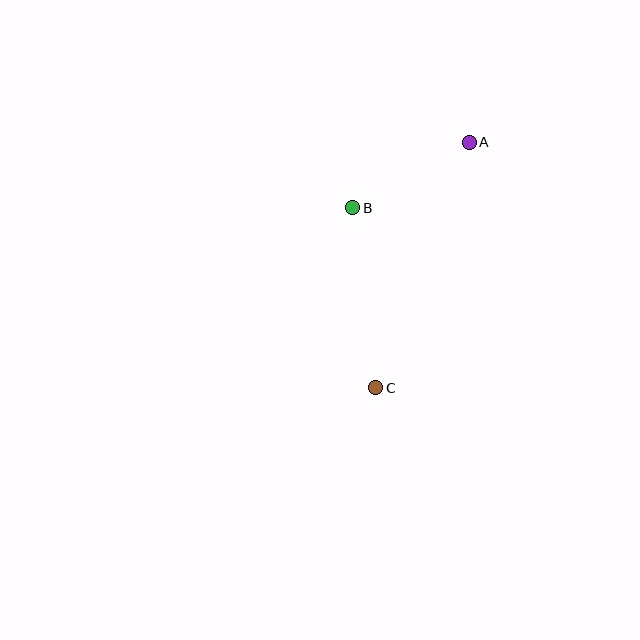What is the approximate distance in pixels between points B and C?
The distance between B and C is approximately 181 pixels.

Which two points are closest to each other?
Points A and B are closest to each other.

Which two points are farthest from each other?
Points A and C are farthest from each other.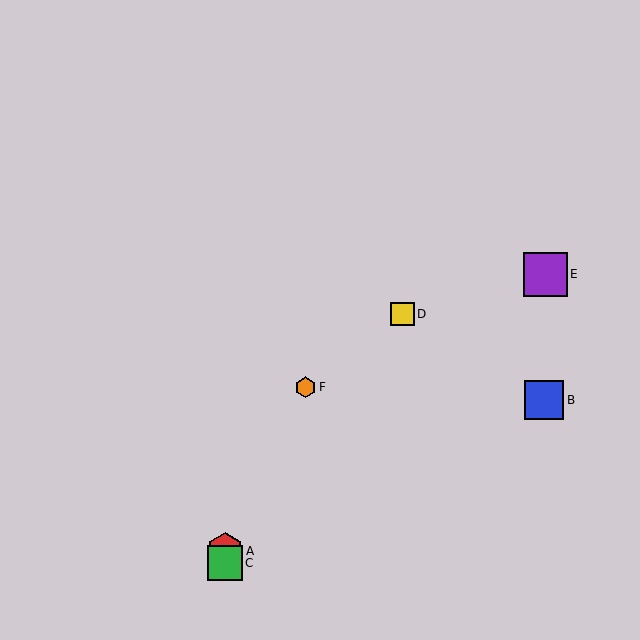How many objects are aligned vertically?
2 objects (A, C) are aligned vertically.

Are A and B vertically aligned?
No, A is at x≈225 and B is at x≈544.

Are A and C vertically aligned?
Yes, both are at x≈225.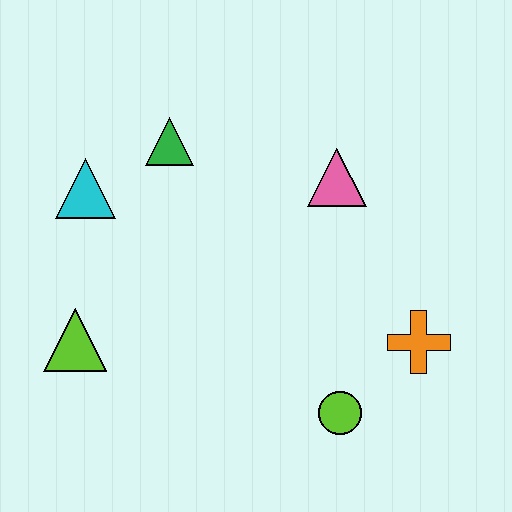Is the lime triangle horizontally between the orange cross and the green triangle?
No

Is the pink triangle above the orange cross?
Yes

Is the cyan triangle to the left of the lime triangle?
No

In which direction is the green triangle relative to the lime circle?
The green triangle is above the lime circle.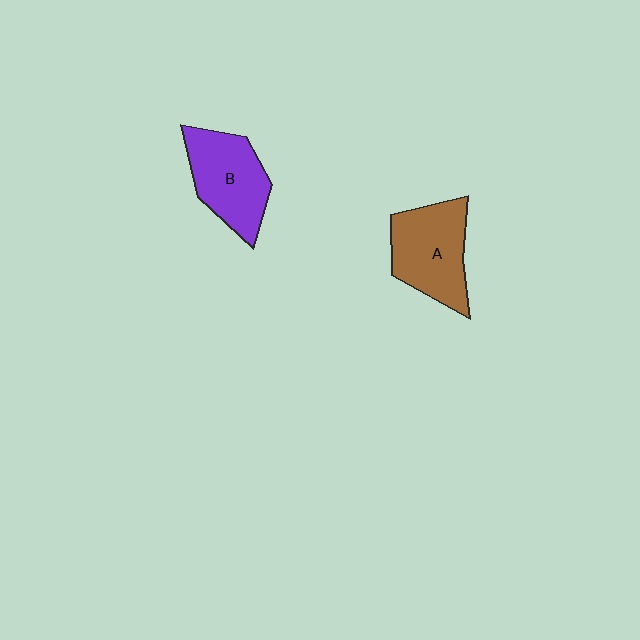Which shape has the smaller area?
Shape B (purple).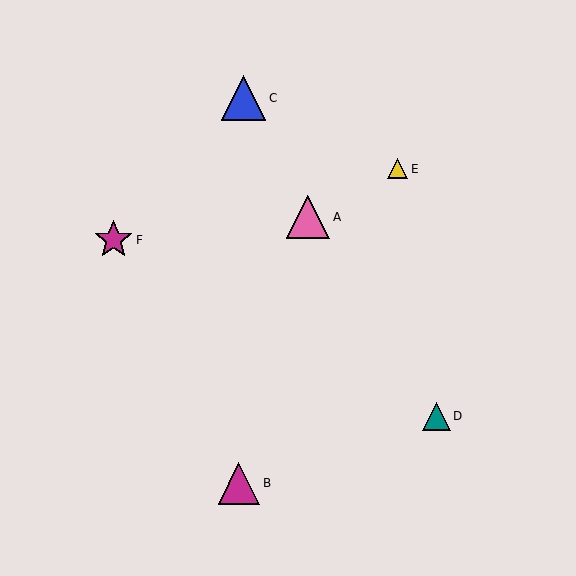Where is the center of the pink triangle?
The center of the pink triangle is at (308, 217).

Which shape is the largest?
The blue triangle (labeled C) is the largest.